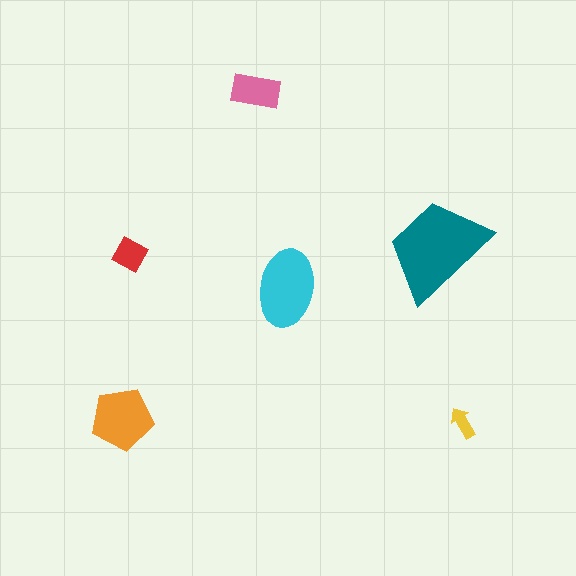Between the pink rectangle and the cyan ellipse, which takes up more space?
The cyan ellipse.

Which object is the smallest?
The yellow arrow.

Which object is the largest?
The teal trapezoid.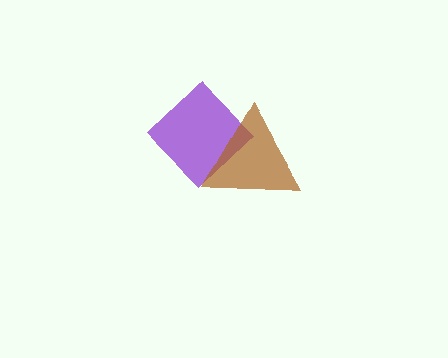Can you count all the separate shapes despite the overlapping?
Yes, there are 2 separate shapes.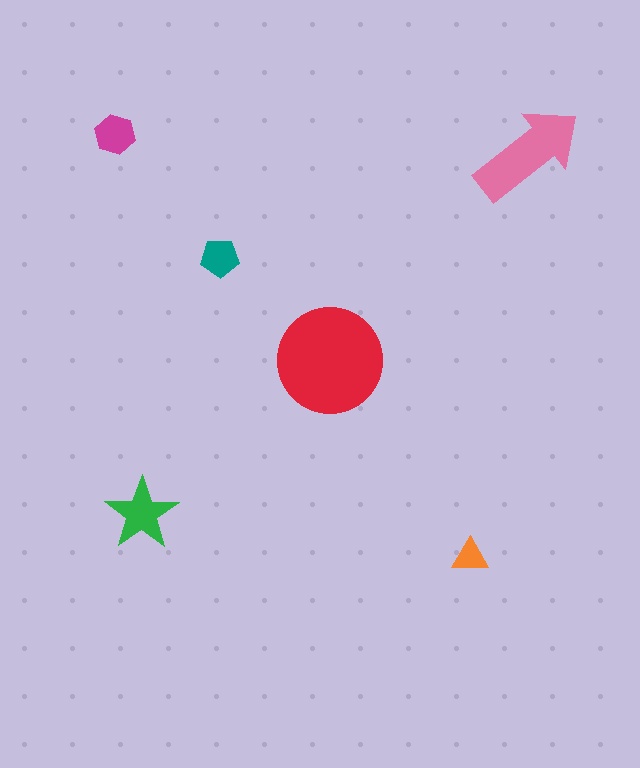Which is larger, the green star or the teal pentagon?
The green star.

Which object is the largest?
The red circle.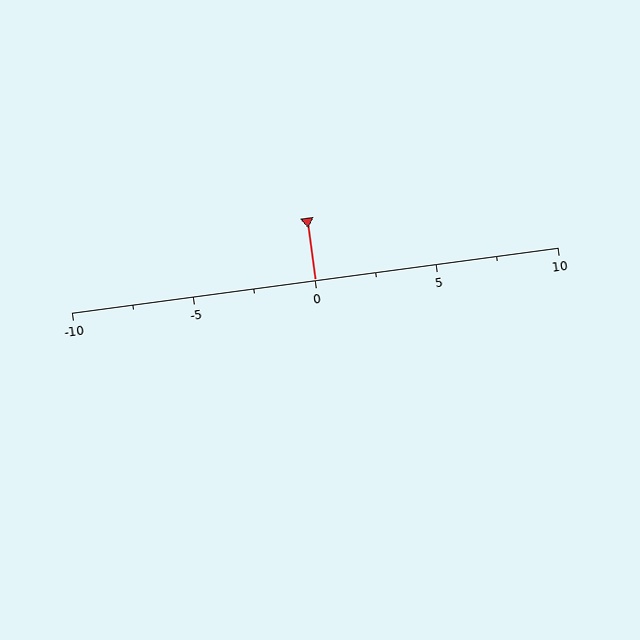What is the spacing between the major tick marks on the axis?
The major ticks are spaced 5 apart.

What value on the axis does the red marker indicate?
The marker indicates approximately 0.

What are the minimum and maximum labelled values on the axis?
The axis runs from -10 to 10.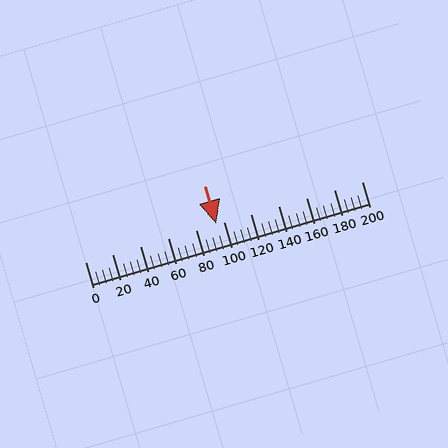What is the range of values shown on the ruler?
The ruler shows values from 0 to 200.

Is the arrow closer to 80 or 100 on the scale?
The arrow is closer to 100.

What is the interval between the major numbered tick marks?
The major tick marks are spaced 20 units apart.